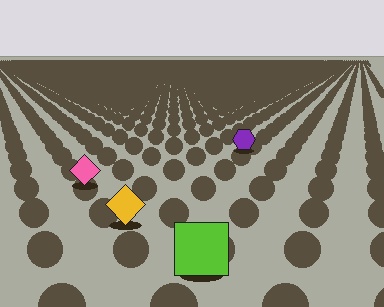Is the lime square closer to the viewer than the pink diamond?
Yes. The lime square is closer — you can tell from the texture gradient: the ground texture is coarser near it.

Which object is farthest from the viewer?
The purple hexagon is farthest from the viewer. It appears smaller and the ground texture around it is denser.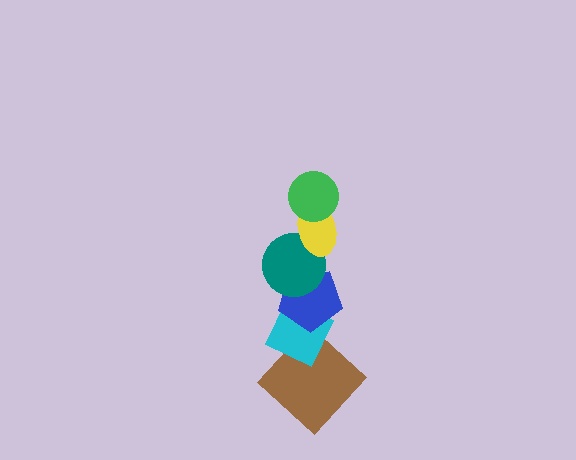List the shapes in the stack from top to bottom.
From top to bottom: the green circle, the yellow ellipse, the teal circle, the blue pentagon, the cyan diamond, the brown diamond.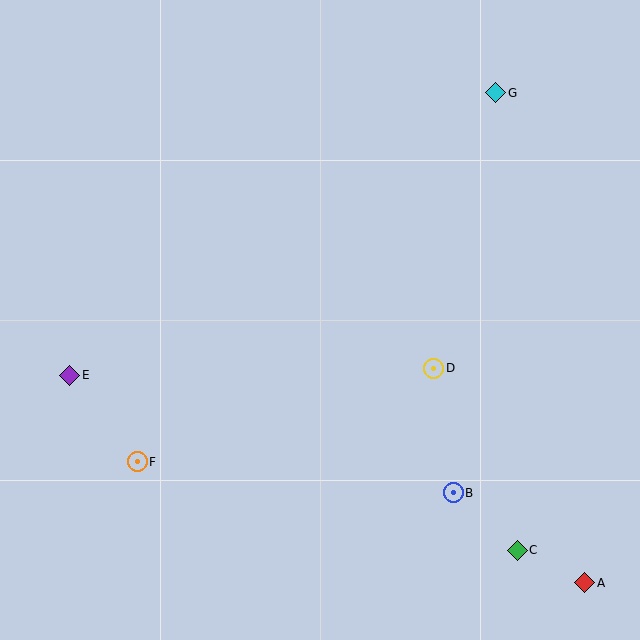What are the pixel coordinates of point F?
Point F is at (137, 462).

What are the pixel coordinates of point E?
Point E is at (70, 375).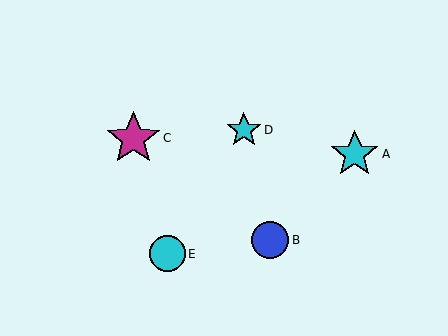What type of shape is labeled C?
Shape C is a magenta star.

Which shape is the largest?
The magenta star (labeled C) is the largest.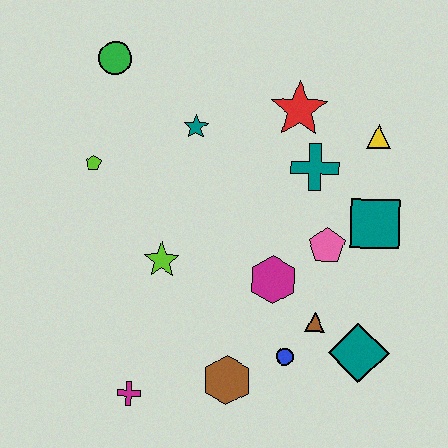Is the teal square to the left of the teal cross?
No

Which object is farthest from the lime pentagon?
The teal diamond is farthest from the lime pentagon.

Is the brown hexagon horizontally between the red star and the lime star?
Yes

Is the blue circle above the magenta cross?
Yes